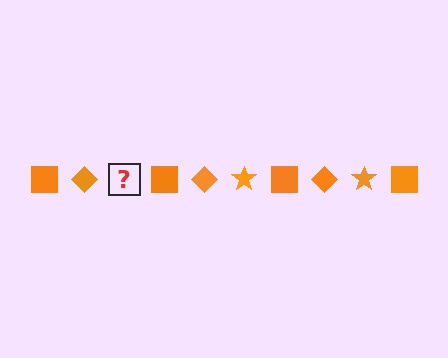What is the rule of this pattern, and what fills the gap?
The rule is that the pattern cycles through square, diamond, star shapes in orange. The gap should be filled with an orange star.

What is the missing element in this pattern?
The missing element is an orange star.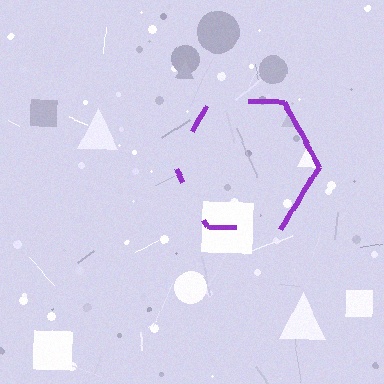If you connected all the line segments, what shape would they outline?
They would outline a hexagon.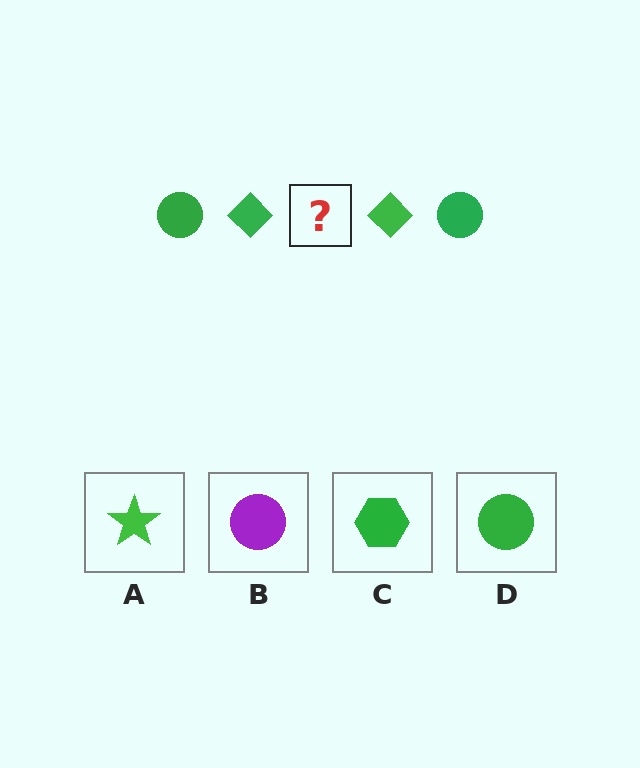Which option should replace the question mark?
Option D.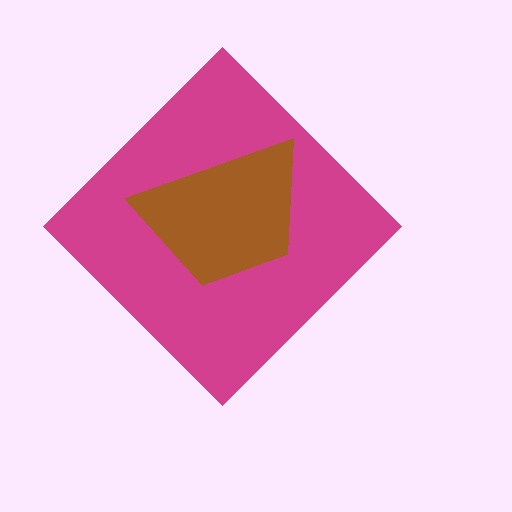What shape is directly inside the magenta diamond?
The brown trapezoid.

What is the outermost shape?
The magenta diamond.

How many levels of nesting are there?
2.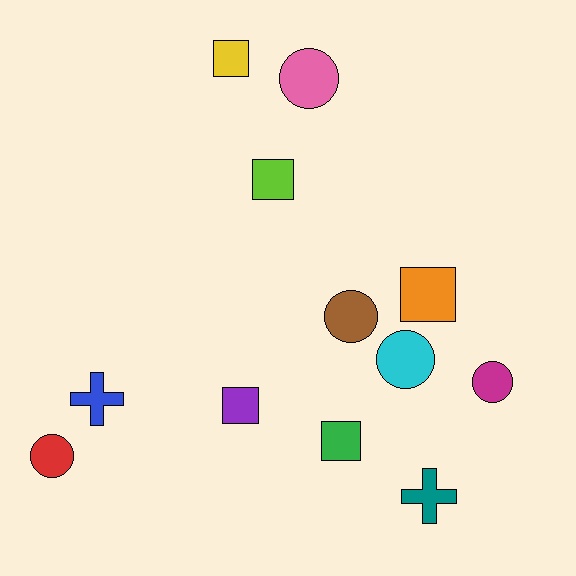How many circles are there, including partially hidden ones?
There are 5 circles.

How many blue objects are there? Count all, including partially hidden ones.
There is 1 blue object.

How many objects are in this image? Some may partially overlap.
There are 12 objects.